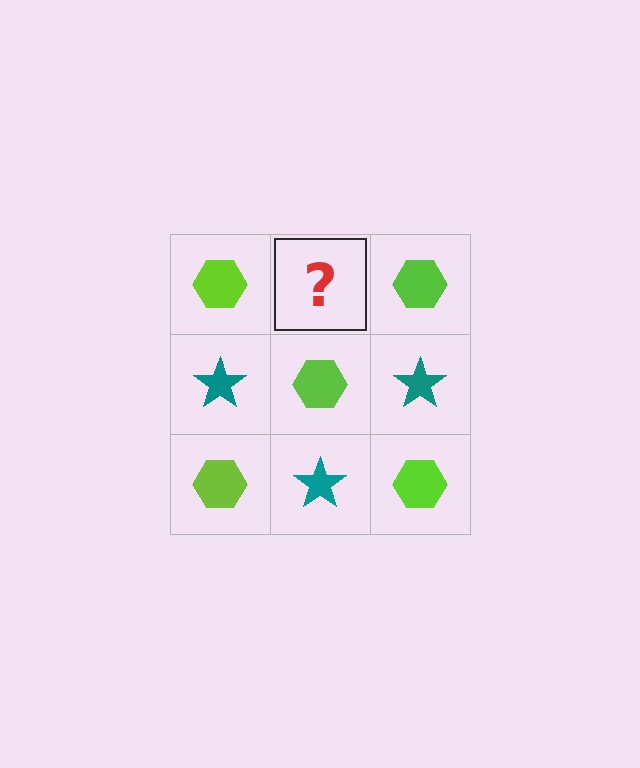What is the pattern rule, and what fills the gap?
The rule is that it alternates lime hexagon and teal star in a checkerboard pattern. The gap should be filled with a teal star.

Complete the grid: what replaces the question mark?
The question mark should be replaced with a teal star.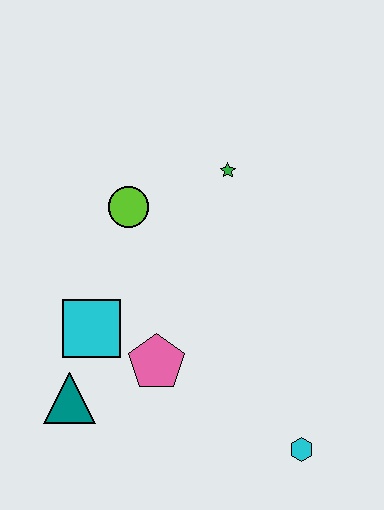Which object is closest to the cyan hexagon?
The pink pentagon is closest to the cyan hexagon.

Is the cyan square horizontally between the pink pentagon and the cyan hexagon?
No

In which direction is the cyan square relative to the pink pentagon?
The cyan square is to the left of the pink pentagon.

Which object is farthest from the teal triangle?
The green star is farthest from the teal triangle.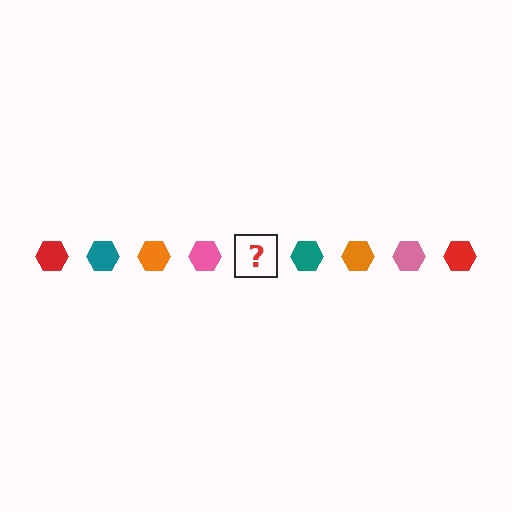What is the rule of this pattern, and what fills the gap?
The rule is that the pattern cycles through red, teal, orange, pink hexagons. The gap should be filled with a red hexagon.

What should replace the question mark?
The question mark should be replaced with a red hexagon.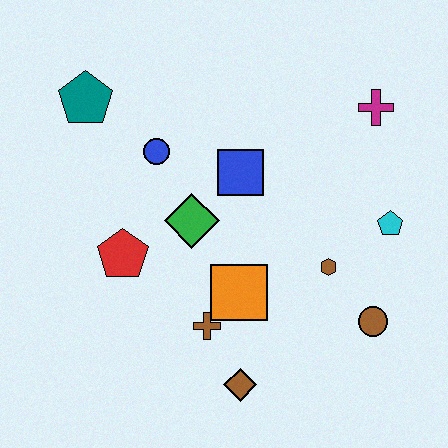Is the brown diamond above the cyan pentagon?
No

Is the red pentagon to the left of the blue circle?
Yes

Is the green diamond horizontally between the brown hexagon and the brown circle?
No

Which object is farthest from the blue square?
The brown diamond is farthest from the blue square.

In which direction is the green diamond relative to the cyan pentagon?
The green diamond is to the left of the cyan pentagon.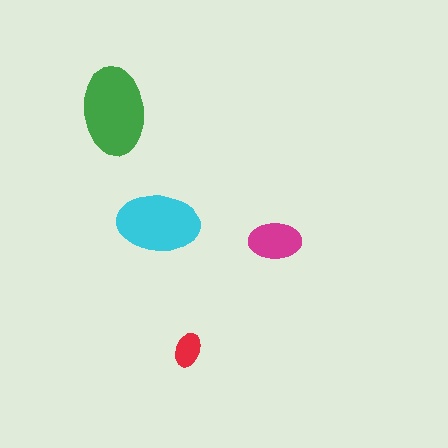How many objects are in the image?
There are 4 objects in the image.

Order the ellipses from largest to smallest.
the green one, the cyan one, the magenta one, the red one.